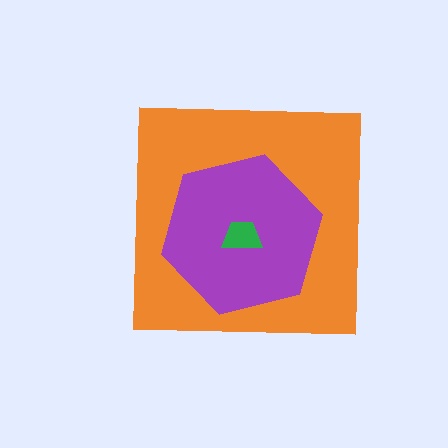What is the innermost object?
The green trapezoid.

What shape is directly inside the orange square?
The purple hexagon.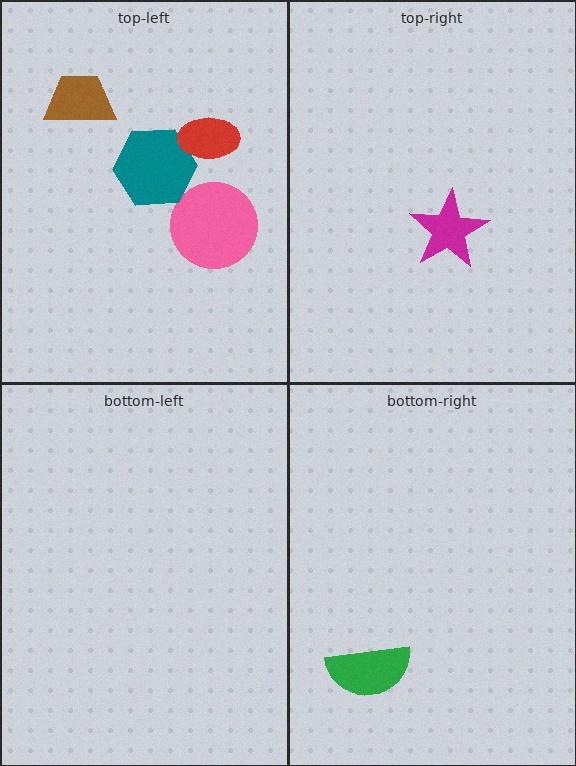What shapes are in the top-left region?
The pink circle, the teal hexagon, the brown trapezoid, the red ellipse.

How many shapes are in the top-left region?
4.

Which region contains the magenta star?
The top-right region.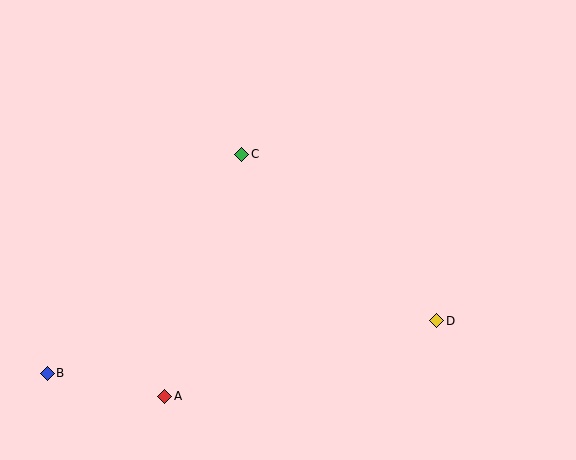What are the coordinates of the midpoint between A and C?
The midpoint between A and C is at (203, 275).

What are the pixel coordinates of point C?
Point C is at (242, 154).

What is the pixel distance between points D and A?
The distance between D and A is 282 pixels.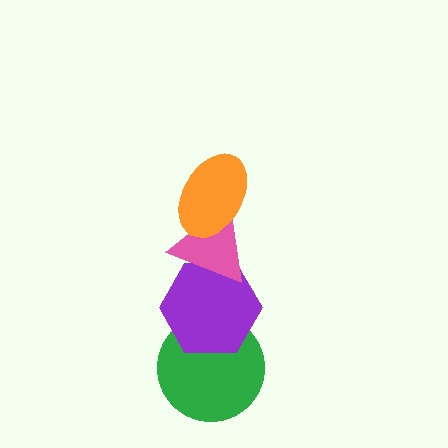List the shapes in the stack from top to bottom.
From top to bottom: the orange ellipse, the pink triangle, the purple hexagon, the green circle.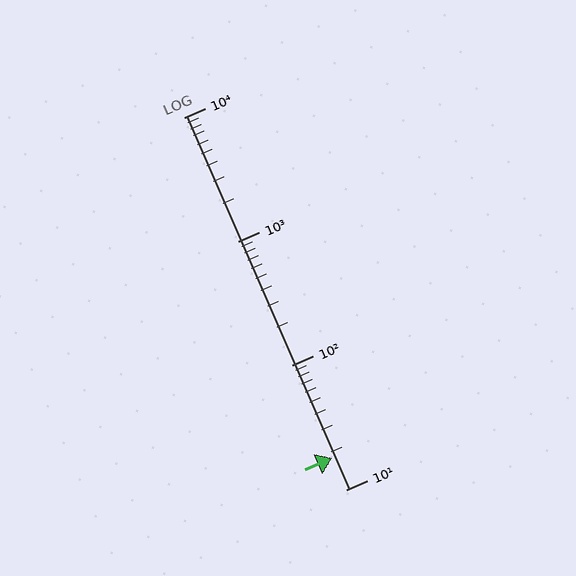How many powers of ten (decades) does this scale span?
The scale spans 3 decades, from 10 to 10000.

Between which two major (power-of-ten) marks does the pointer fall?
The pointer is between 10 and 100.